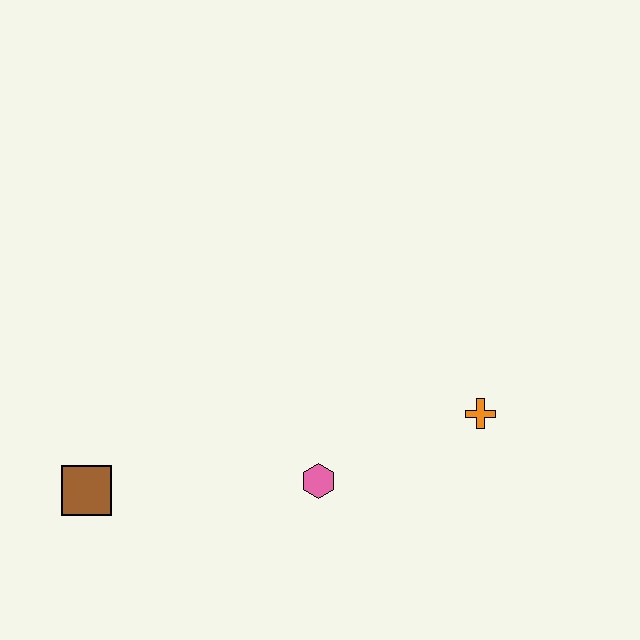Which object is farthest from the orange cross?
The brown square is farthest from the orange cross.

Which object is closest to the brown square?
The pink hexagon is closest to the brown square.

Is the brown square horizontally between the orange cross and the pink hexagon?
No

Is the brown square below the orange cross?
Yes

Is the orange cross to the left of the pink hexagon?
No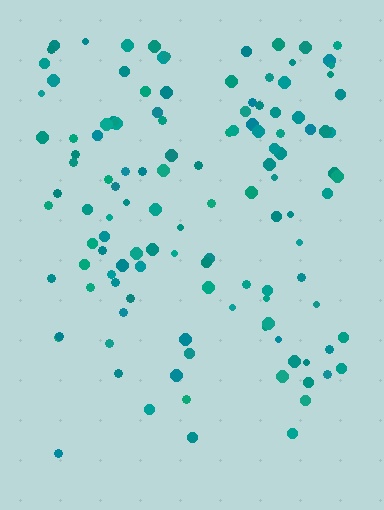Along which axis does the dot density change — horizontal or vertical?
Vertical.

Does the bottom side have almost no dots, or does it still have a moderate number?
Still a moderate number, just noticeably fewer than the top.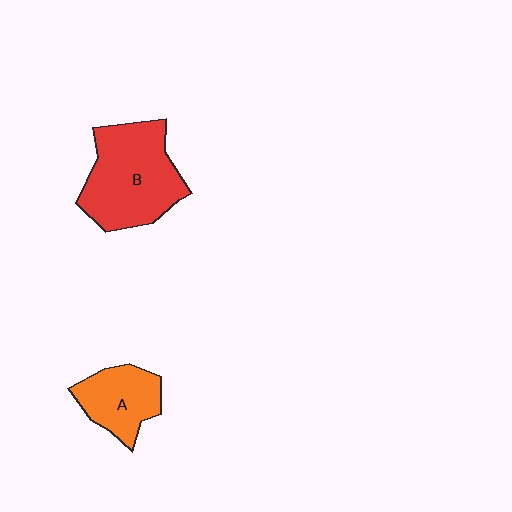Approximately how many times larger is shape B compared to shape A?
Approximately 1.8 times.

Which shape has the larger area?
Shape B (red).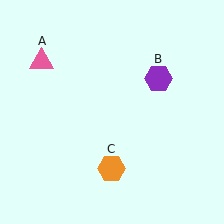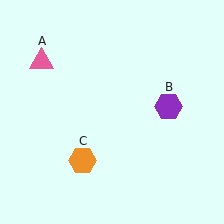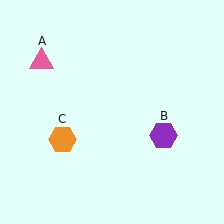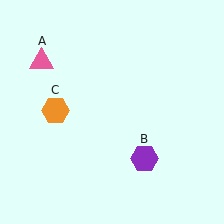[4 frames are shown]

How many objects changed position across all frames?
2 objects changed position: purple hexagon (object B), orange hexagon (object C).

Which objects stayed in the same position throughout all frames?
Pink triangle (object A) remained stationary.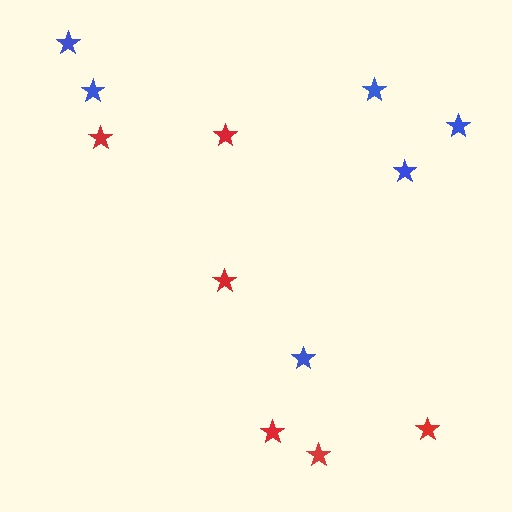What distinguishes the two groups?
There are 2 groups: one group of blue stars (6) and one group of red stars (6).